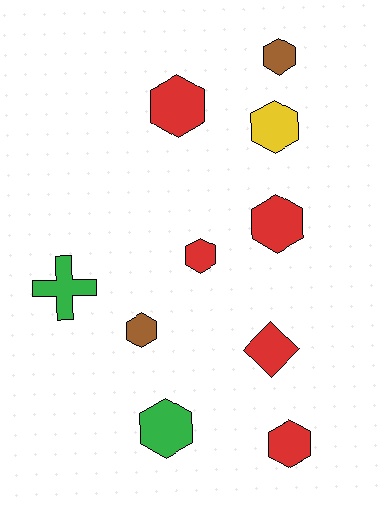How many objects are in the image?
There are 10 objects.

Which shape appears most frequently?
Hexagon, with 8 objects.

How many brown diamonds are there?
There are no brown diamonds.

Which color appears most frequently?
Red, with 5 objects.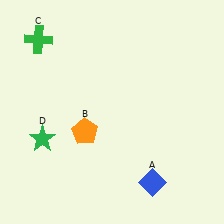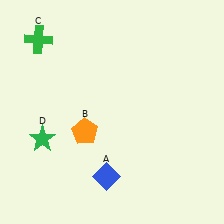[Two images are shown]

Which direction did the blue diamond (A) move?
The blue diamond (A) moved left.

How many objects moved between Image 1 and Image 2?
1 object moved between the two images.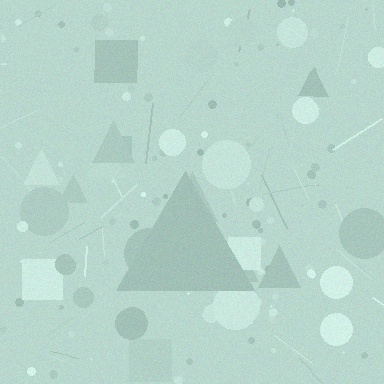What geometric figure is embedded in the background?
A triangle is embedded in the background.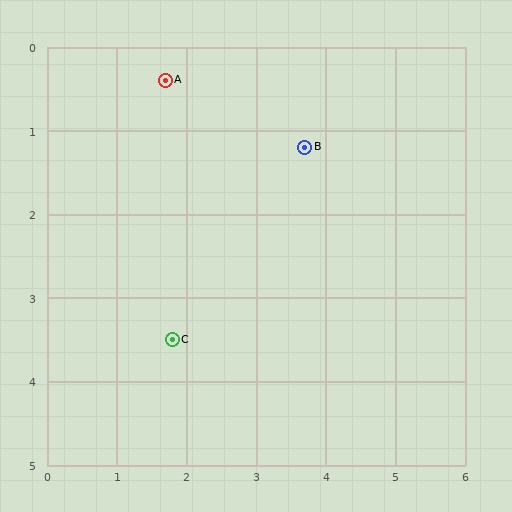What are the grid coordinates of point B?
Point B is at approximately (3.7, 1.2).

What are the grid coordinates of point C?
Point C is at approximately (1.8, 3.5).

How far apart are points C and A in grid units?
Points C and A are about 3.1 grid units apart.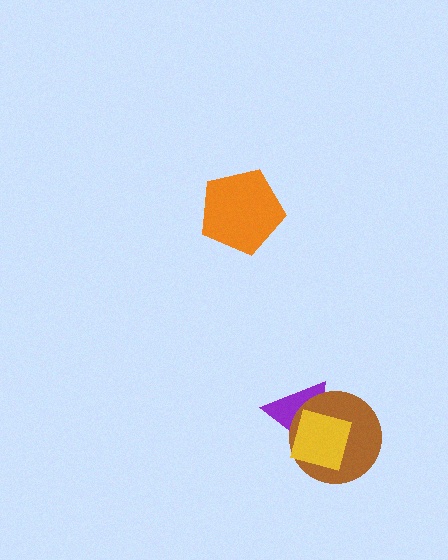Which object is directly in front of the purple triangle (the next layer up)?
The brown circle is directly in front of the purple triangle.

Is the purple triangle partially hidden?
Yes, it is partially covered by another shape.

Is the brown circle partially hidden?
Yes, it is partially covered by another shape.